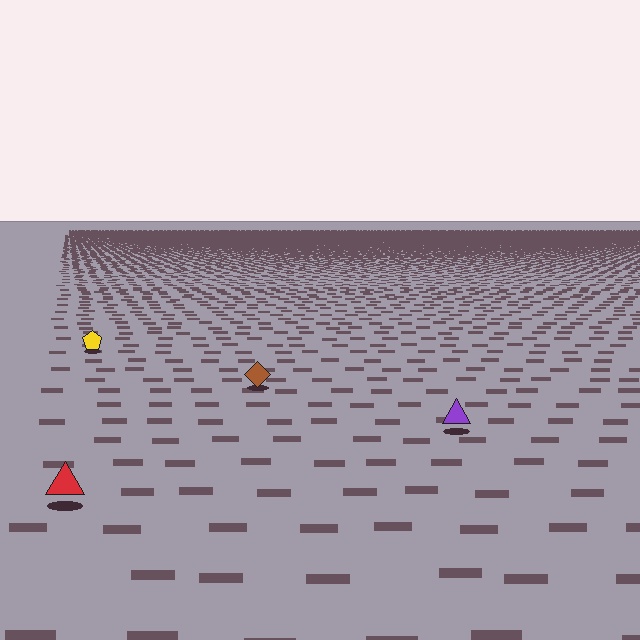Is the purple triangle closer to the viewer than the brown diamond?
Yes. The purple triangle is closer — you can tell from the texture gradient: the ground texture is coarser near it.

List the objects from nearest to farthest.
From nearest to farthest: the red triangle, the purple triangle, the brown diamond, the yellow pentagon.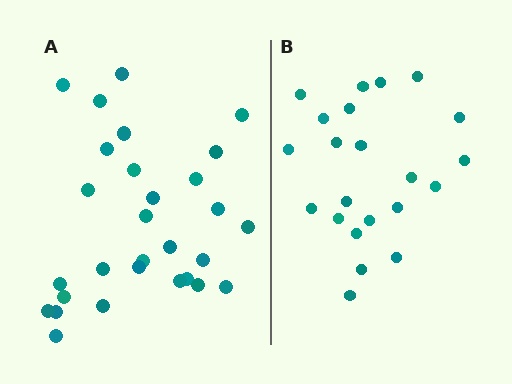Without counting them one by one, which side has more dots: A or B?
Region A (the left region) has more dots.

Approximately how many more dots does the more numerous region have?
Region A has roughly 8 or so more dots than region B.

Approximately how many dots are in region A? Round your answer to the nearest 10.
About 30 dots. (The exact count is 29, which rounds to 30.)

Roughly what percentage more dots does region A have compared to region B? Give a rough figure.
About 30% more.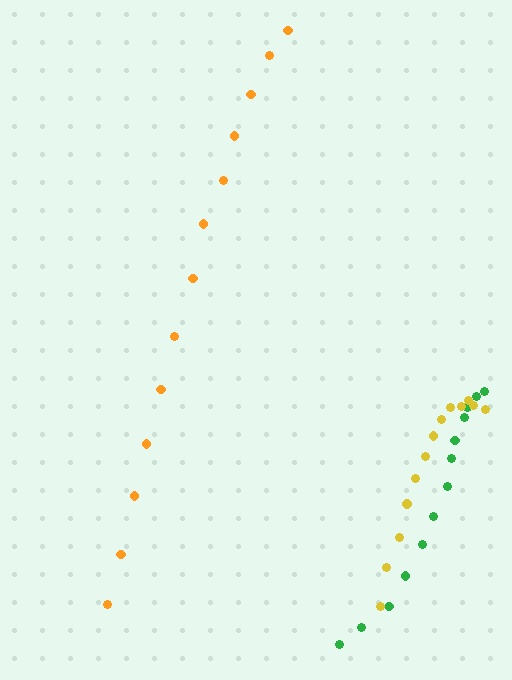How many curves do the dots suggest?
There are 3 distinct paths.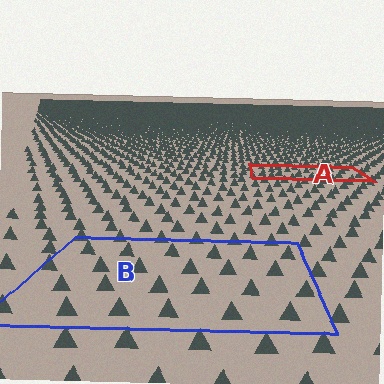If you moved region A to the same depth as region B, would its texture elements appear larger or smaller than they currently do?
They would appear larger. At a closer depth, the same texture elements are projected at a bigger on-screen size.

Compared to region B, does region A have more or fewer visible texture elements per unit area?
Region A has more texture elements per unit area — they are packed more densely because it is farther away.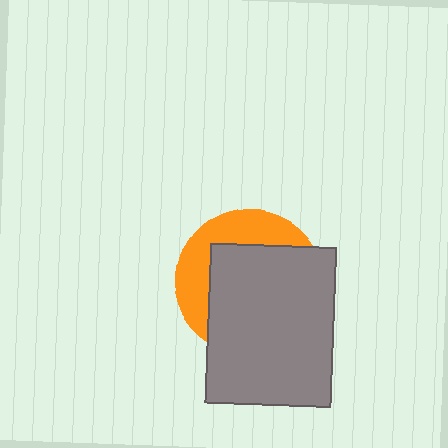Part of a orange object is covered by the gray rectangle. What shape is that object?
It is a circle.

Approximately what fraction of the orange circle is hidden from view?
Roughly 66% of the orange circle is hidden behind the gray rectangle.